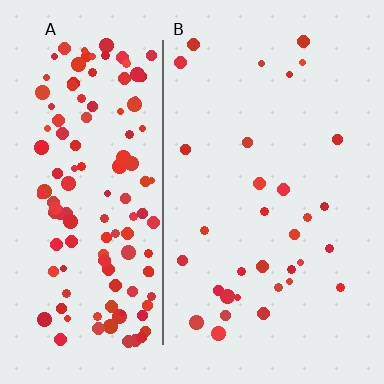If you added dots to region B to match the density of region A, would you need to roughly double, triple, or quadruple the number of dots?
Approximately quadruple.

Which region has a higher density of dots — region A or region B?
A (the left).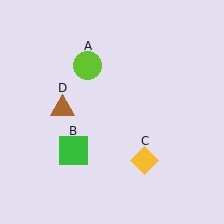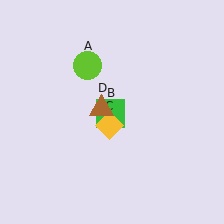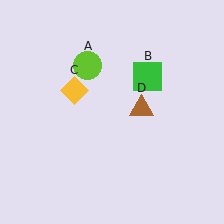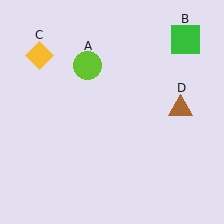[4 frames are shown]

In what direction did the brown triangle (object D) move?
The brown triangle (object D) moved right.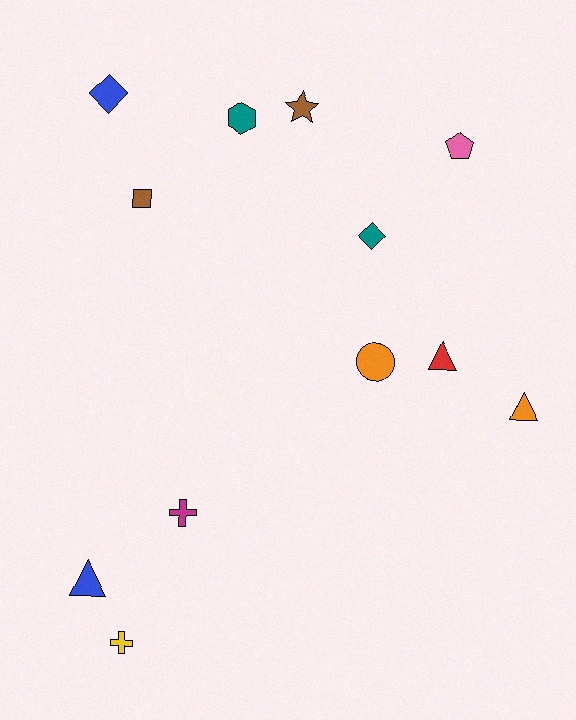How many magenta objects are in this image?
There is 1 magenta object.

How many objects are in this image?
There are 12 objects.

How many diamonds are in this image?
There are 2 diamonds.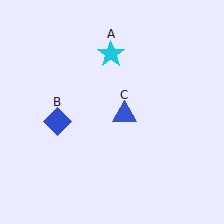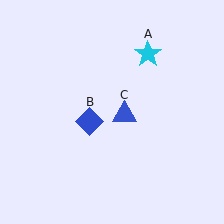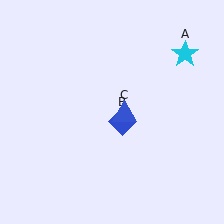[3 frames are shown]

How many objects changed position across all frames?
2 objects changed position: cyan star (object A), blue diamond (object B).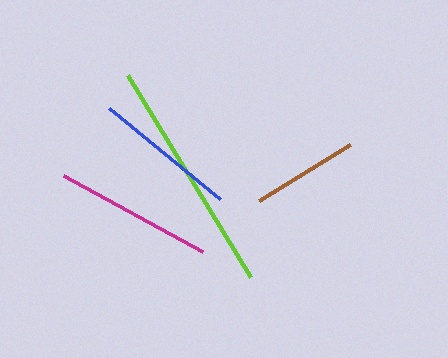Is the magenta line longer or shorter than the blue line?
The magenta line is longer than the blue line.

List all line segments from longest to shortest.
From longest to shortest: lime, magenta, blue, brown.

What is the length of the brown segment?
The brown segment is approximately 106 pixels long.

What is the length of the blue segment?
The blue segment is approximately 143 pixels long.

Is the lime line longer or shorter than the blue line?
The lime line is longer than the blue line.